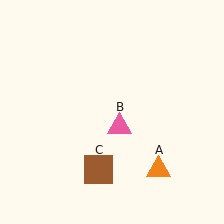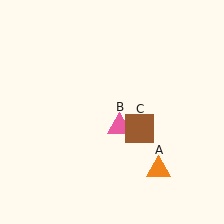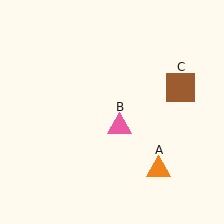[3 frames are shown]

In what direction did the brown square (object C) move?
The brown square (object C) moved up and to the right.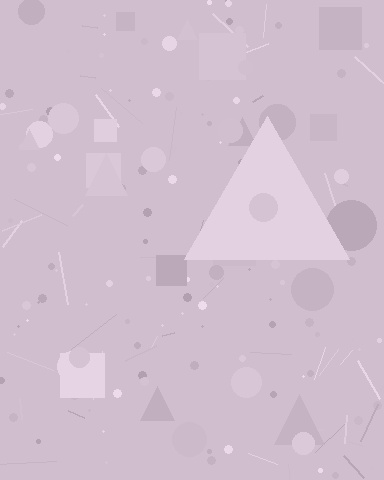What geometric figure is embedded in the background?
A triangle is embedded in the background.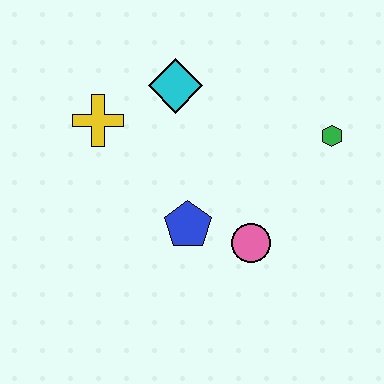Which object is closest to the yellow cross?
The cyan diamond is closest to the yellow cross.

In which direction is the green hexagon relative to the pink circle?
The green hexagon is above the pink circle.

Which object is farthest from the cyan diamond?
The pink circle is farthest from the cyan diamond.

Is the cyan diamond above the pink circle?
Yes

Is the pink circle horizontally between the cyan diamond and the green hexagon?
Yes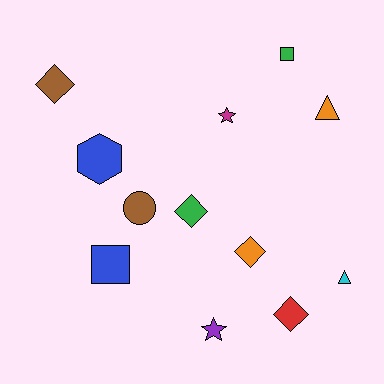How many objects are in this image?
There are 12 objects.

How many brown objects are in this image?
There are 2 brown objects.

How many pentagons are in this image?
There are no pentagons.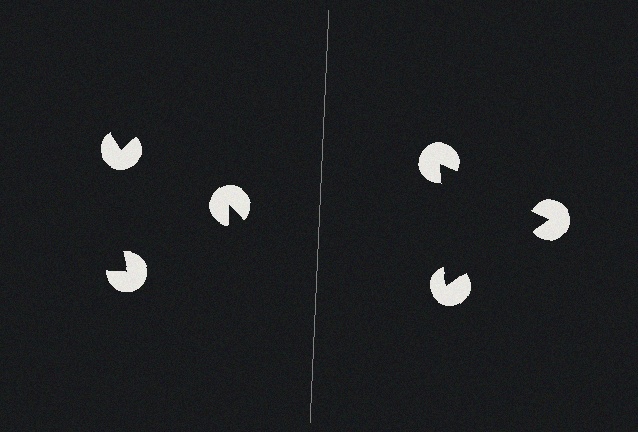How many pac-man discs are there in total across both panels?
6 — 3 on each side.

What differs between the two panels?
The pac-man discs are positioned identically on both sides; only the wedge orientations differ. On the right they align to a triangle; on the left they are misaligned.